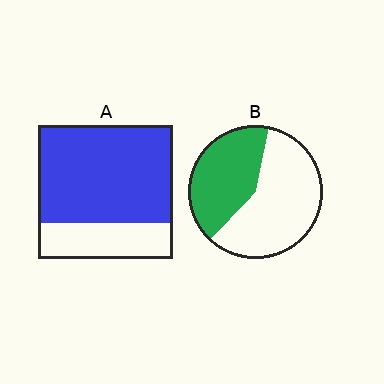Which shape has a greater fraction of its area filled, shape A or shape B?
Shape A.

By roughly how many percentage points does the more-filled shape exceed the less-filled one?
By roughly 30 percentage points (A over B).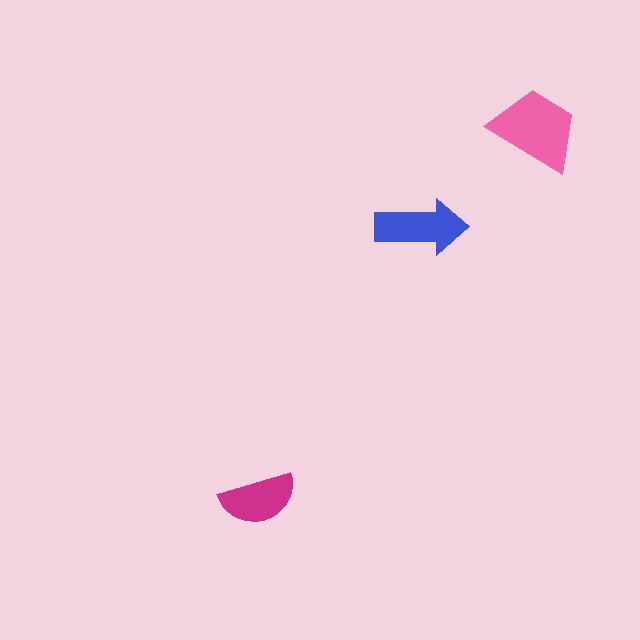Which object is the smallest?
The magenta semicircle.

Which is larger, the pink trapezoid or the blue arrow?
The pink trapezoid.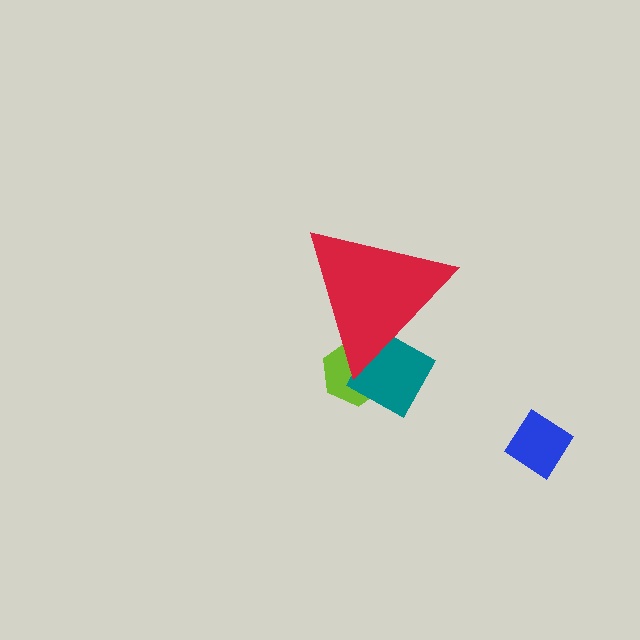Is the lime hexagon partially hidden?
Yes, the lime hexagon is partially hidden behind the red triangle.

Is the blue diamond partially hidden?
No, the blue diamond is fully visible.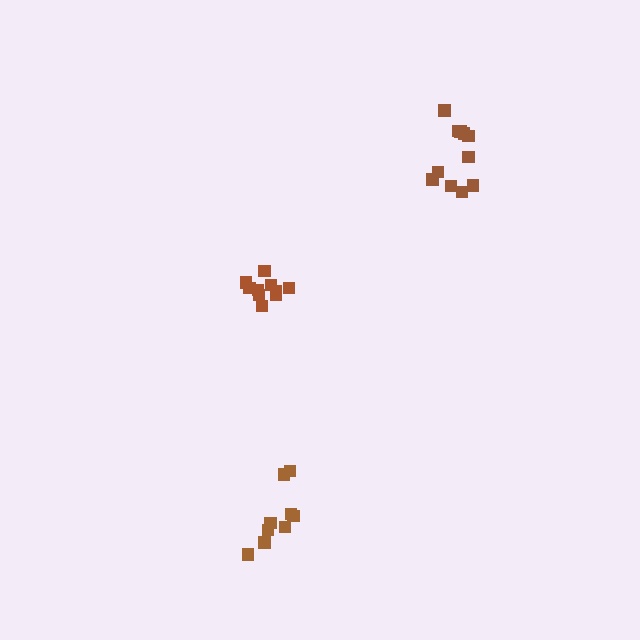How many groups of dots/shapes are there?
There are 3 groups.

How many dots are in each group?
Group 1: 10 dots, Group 2: 9 dots, Group 3: 11 dots (30 total).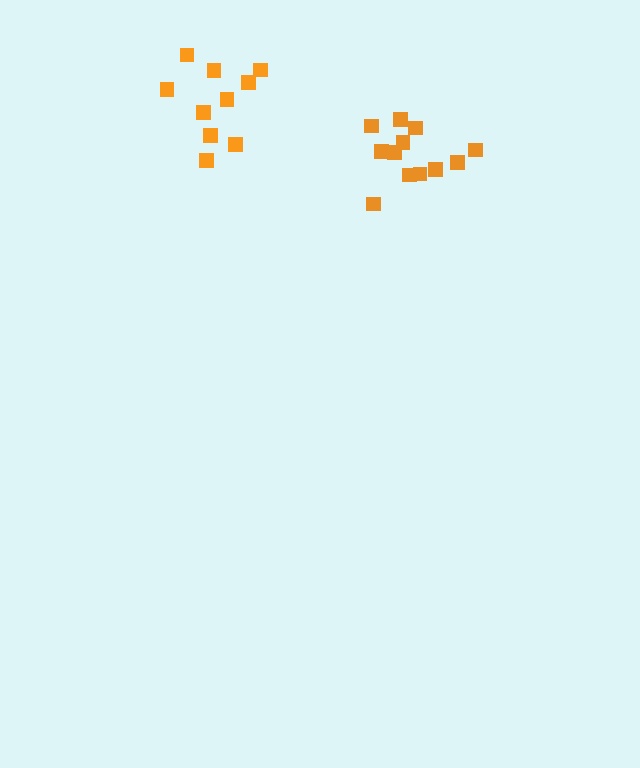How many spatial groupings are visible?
There are 2 spatial groupings.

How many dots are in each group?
Group 1: 10 dots, Group 2: 12 dots (22 total).